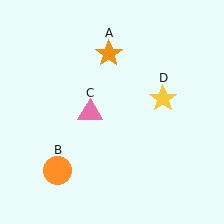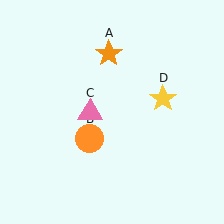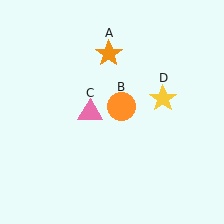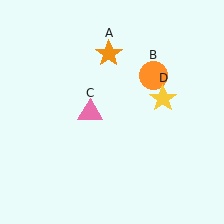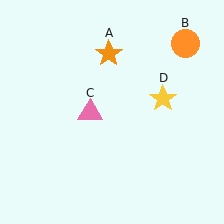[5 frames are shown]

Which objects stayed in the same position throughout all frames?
Orange star (object A) and pink triangle (object C) and yellow star (object D) remained stationary.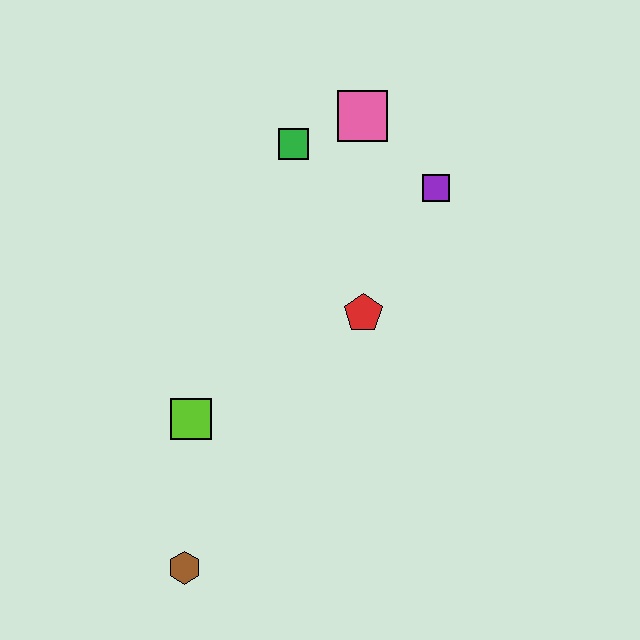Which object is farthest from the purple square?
The brown hexagon is farthest from the purple square.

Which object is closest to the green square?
The pink square is closest to the green square.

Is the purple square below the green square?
Yes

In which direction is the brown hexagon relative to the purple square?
The brown hexagon is below the purple square.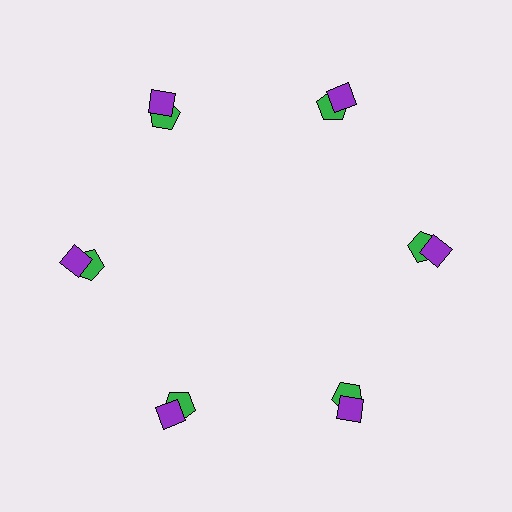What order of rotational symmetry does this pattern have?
This pattern has 6-fold rotational symmetry.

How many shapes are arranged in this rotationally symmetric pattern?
There are 12 shapes, arranged in 6 groups of 2.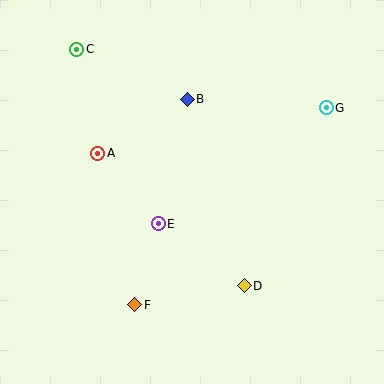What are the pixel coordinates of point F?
Point F is at (135, 305).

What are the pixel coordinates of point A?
Point A is at (98, 153).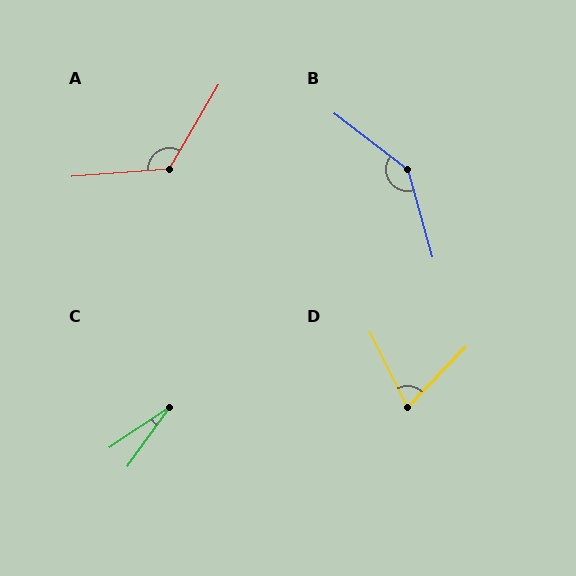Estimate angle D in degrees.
Approximately 71 degrees.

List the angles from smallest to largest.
C (20°), D (71°), A (125°), B (143°).